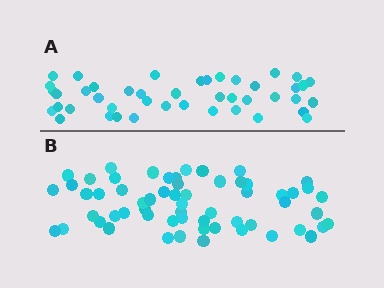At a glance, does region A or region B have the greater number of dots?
Region B (the bottom region) has more dots.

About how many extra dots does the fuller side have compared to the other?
Region B has approximately 15 more dots than region A.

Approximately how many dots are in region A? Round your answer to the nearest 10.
About 40 dots. (The exact count is 44, which rounds to 40.)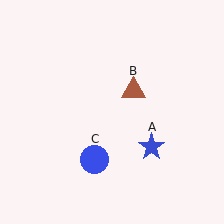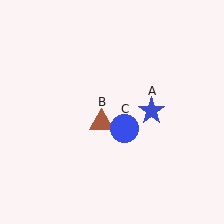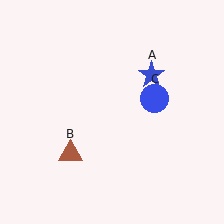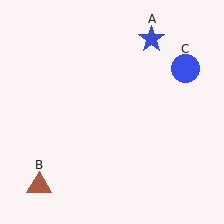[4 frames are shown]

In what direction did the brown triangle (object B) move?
The brown triangle (object B) moved down and to the left.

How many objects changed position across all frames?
3 objects changed position: blue star (object A), brown triangle (object B), blue circle (object C).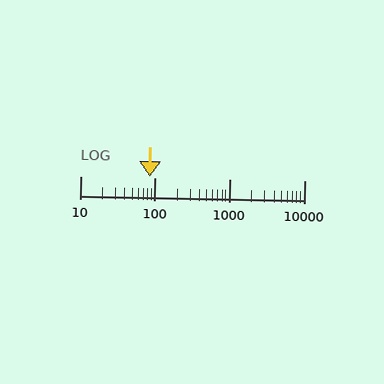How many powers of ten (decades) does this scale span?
The scale spans 3 decades, from 10 to 10000.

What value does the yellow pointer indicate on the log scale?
The pointer indicates approximately 84.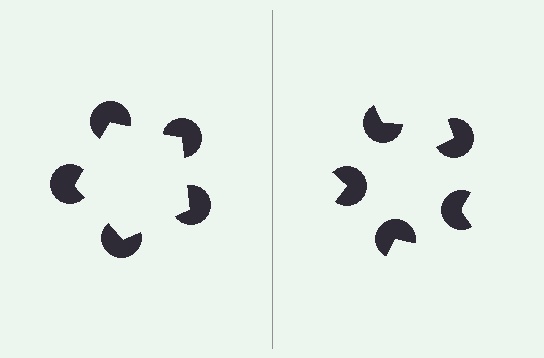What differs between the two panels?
The pac-man discs are positioned identically on both sides; only the wedge orientations differ. On the left they align to a pentagon; on the right they are misaligned.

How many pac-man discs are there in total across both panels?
10 — 5 on each side.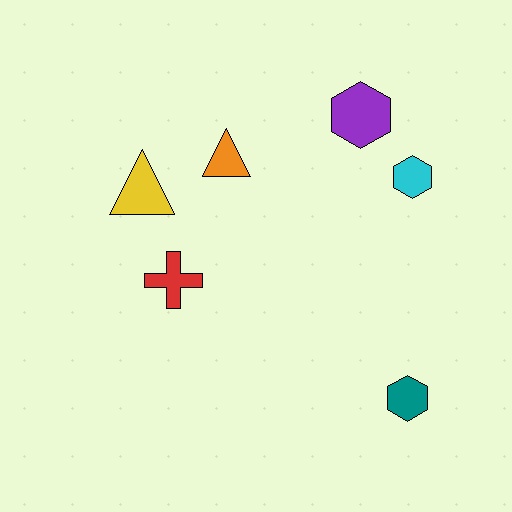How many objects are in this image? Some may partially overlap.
There are 6 objects.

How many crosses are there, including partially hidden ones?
There is 1 cross.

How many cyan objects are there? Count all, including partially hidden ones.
There is 1 cyan object.